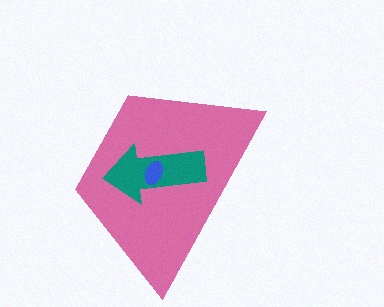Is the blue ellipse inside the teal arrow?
Yes.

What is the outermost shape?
The pink trapezoid.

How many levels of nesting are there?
3.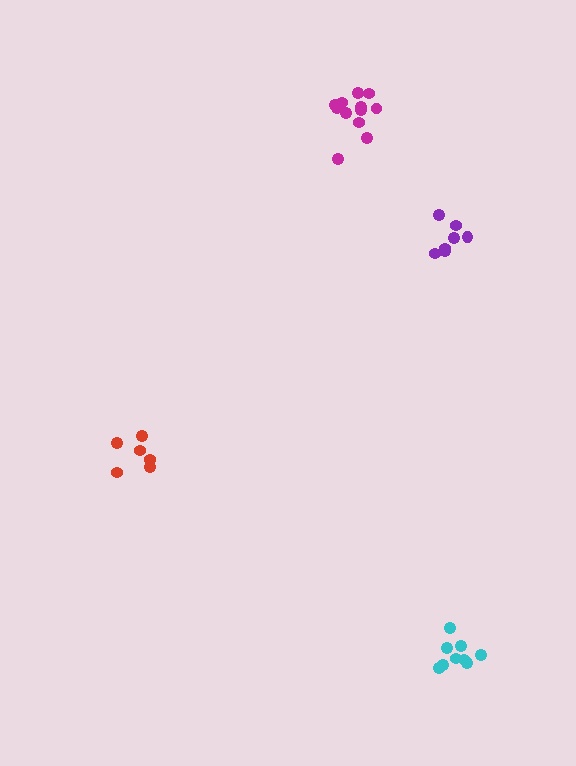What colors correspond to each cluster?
The clusters are colored: cyan, magenta, red, purple.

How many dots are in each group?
Group 1: 9 dots, Group 2: 12 dots, Group 3: 6 dots, Group 4: 7 dots (34 total).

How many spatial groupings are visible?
There are 4 spatial groupings.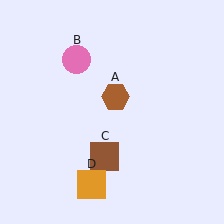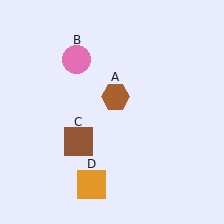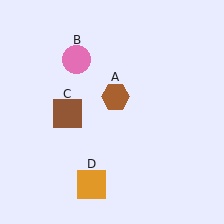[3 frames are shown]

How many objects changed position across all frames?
1 object changed position: brown square (object C).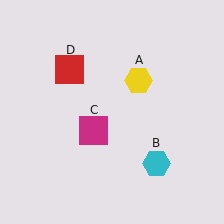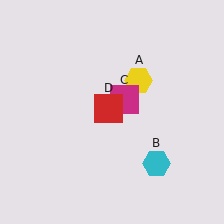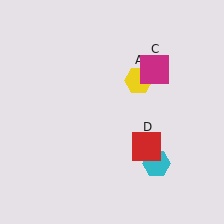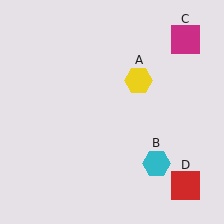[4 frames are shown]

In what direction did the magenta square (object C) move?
The magenta square (object C) moved up and to the right.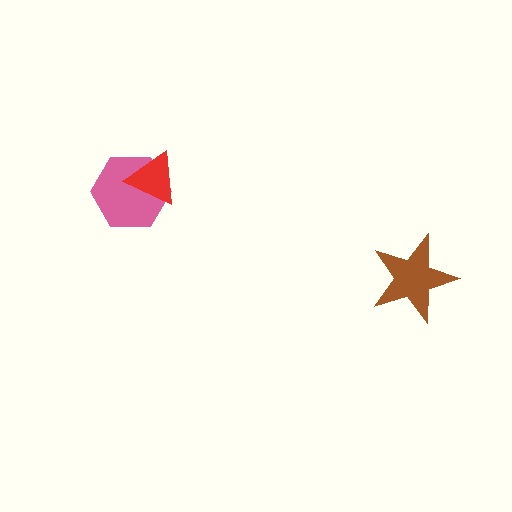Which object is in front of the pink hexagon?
The red triangle is in front of the pink hexagon.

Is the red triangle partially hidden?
No, no other shape covers it.